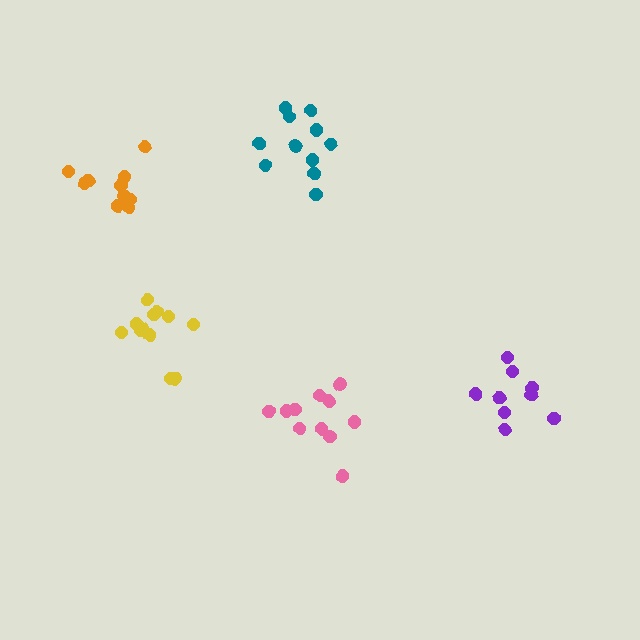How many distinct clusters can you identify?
There are 5 distinct clusters.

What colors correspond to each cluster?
The clusters are colored: purple, pink, orange, teal, yellow.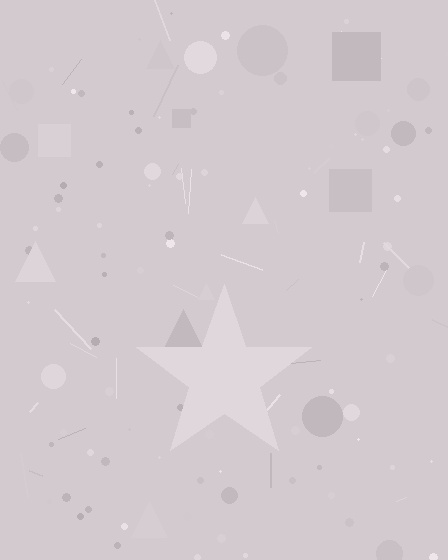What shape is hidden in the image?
A star is hidden in the image.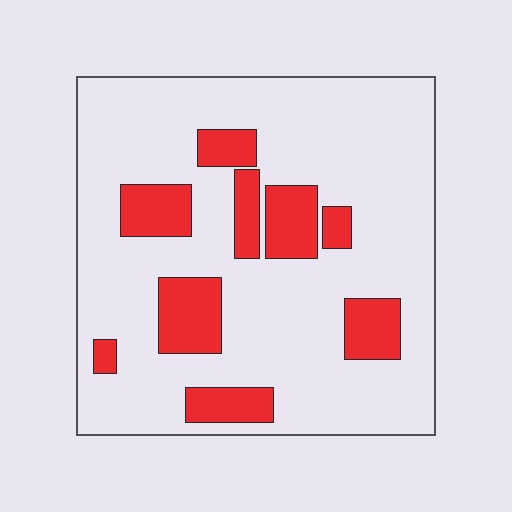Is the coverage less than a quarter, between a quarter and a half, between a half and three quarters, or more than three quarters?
Less than a quarter.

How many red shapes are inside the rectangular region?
9.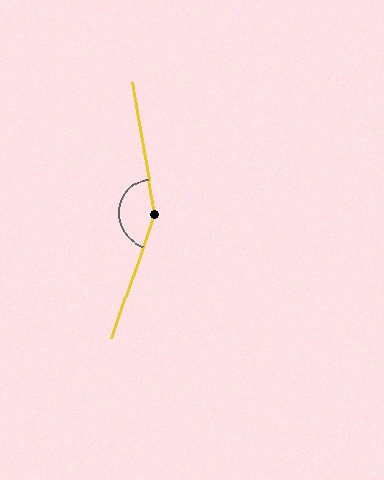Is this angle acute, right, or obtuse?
It is obtuse.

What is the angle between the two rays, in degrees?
Approximately 152 degrees.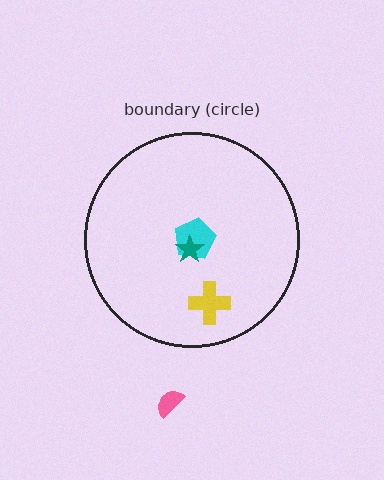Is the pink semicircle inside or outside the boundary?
Outside.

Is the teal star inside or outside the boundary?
Inside.